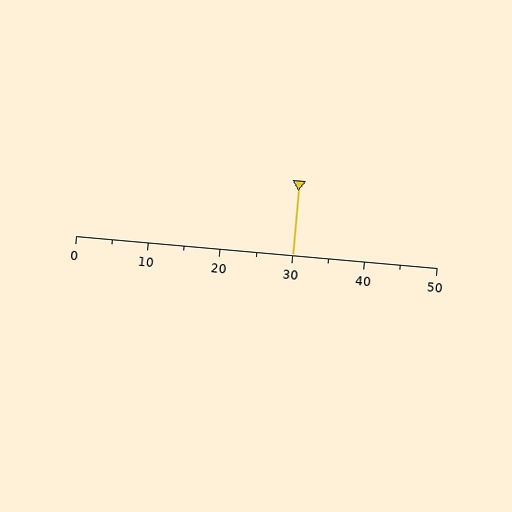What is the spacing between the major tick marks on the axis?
The major ticks are spaced 10 apart.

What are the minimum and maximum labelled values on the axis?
The axis runs from 0 to 50.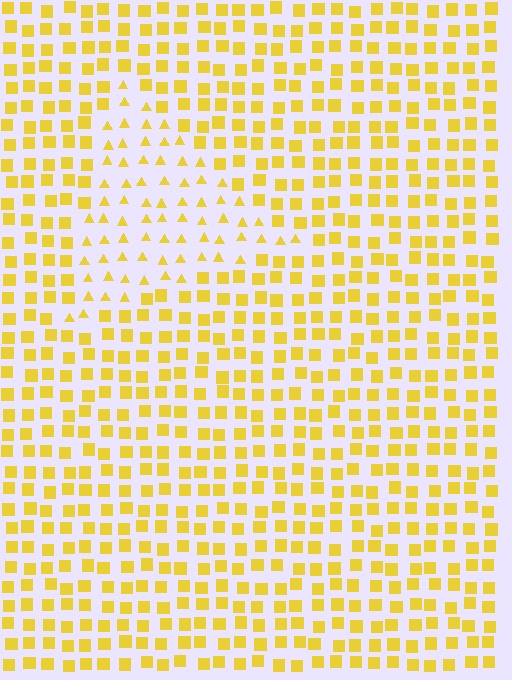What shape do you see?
I see a triangle.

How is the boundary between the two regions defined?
The boundary is defined by a change in element shape: triangles inside vs. squares outside. All elements share the same color and spacing.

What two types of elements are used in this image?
The image uses triangles inside the triangle region and squares outside it.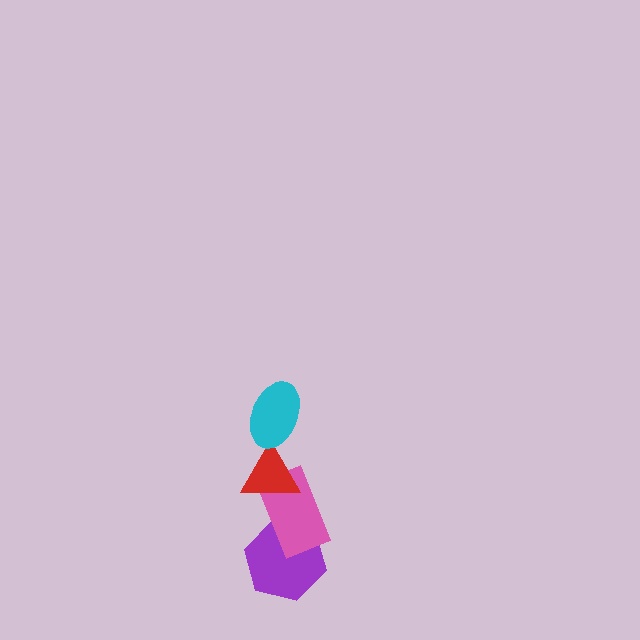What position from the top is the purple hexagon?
The purple hexagon is 4th from the top.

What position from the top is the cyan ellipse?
The cyan ellipse is 1st from the top.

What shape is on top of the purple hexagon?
The pink rectangle is on top of the purple hexagon.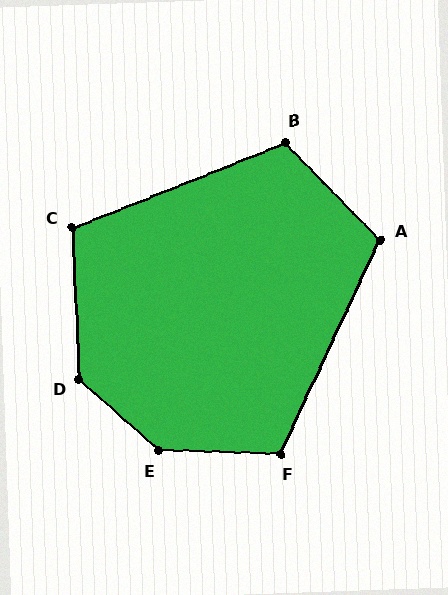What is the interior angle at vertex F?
Approximately 113 degrees (obtuse).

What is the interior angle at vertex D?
Approximately 134 degrees (obtuse).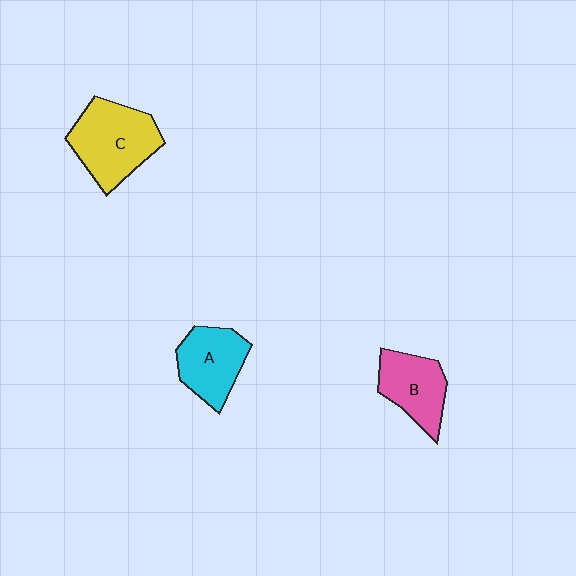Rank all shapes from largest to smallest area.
From largest to smallest: C (yellow), A (cyan), B (pink).